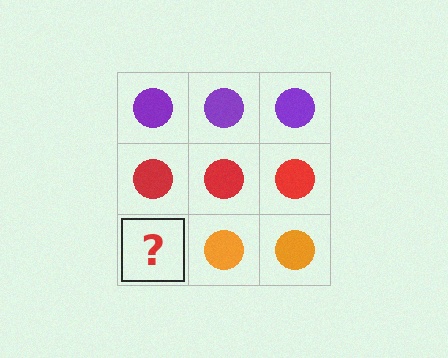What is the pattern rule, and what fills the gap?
The rule is that each row has a consistent color. The gap should be filled with an orange circle.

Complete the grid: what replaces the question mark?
The question mark should be replaced with an orange circle.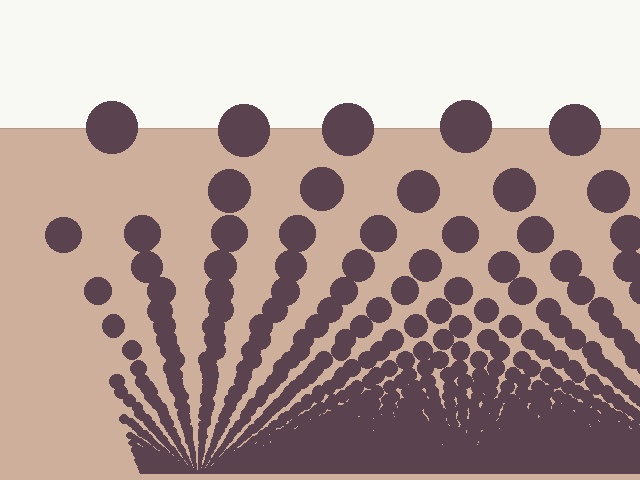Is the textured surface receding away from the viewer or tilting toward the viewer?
The surface appears to tilt toward the viewer. Texture elements get larger and sparser toward the top.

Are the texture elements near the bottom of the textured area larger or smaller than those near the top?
Smaller. The gradient is inverted — elements near the bottom are smaller and denser.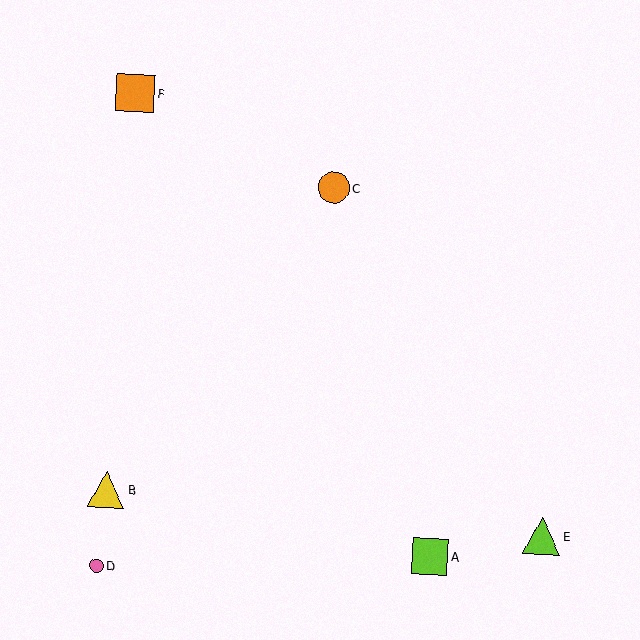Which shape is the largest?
The orange square (labeled F) is the largest.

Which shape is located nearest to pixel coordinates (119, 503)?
The yellow triangle (labeled B) at (106, 489) is nearest to that location.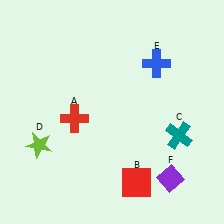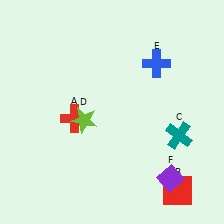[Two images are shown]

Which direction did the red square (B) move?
The red square (B) moved right.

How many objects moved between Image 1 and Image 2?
2 objects moved between the two images.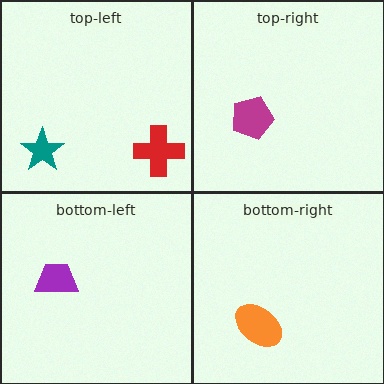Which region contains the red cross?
The top-left region.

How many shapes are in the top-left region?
2.